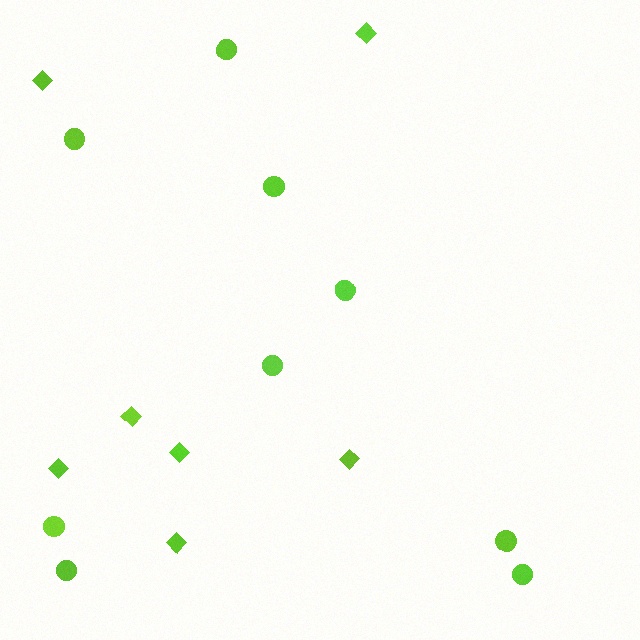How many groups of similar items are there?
There are 2 groups: one group of diamonds (7) and one group of circles (9).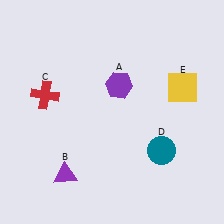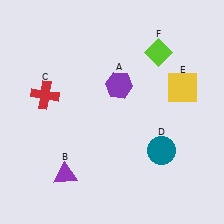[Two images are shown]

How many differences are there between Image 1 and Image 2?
There is 1 difference between the two images.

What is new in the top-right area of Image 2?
A lime diamond (F) was added in the top-right area of Image 2.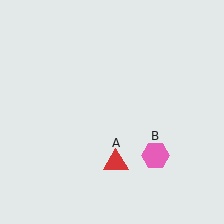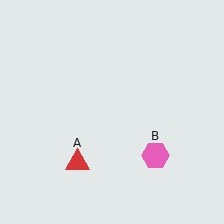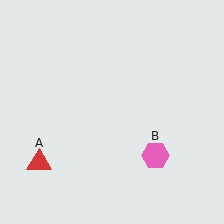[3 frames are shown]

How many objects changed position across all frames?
1 object changed position: red triangle (object A).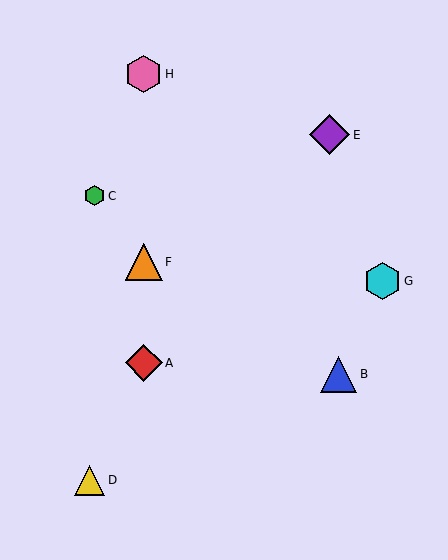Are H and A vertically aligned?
Yes, both are at x≈144.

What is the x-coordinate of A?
Object A is at x≈144.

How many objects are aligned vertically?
3 objects (A, F, H) are aligned vertically.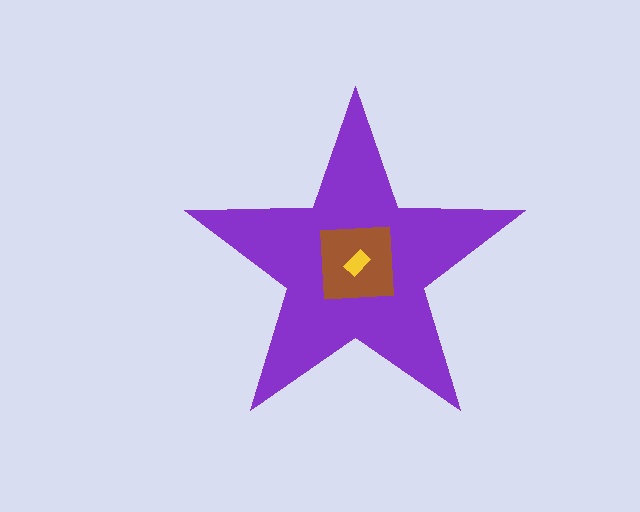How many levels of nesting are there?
3.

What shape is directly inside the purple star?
The brown square.